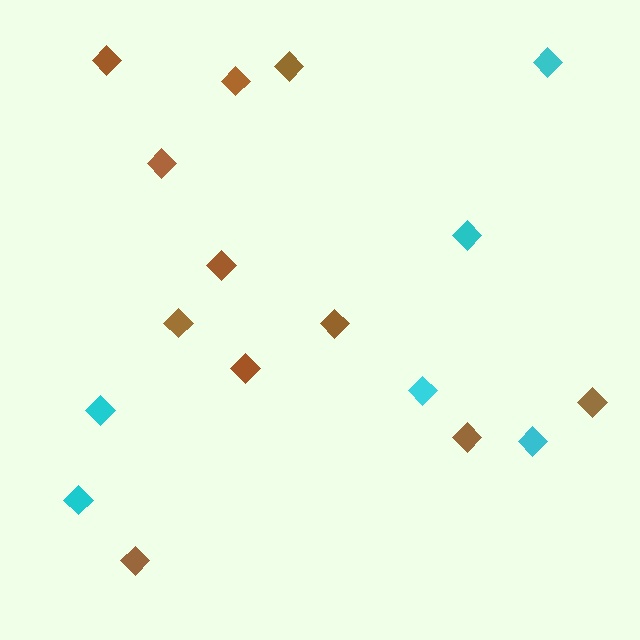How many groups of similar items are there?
There are 2 groups: one group of brown diamonds (11) and one group of cyan diamonds (6).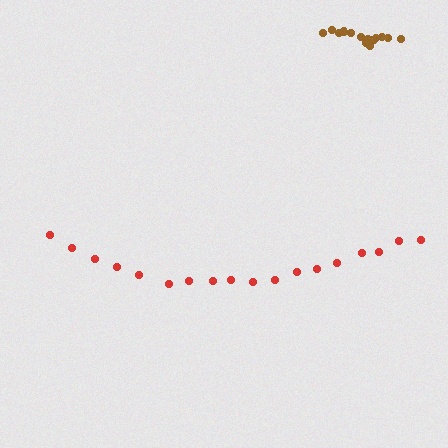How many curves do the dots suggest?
There are 2 distinct paths.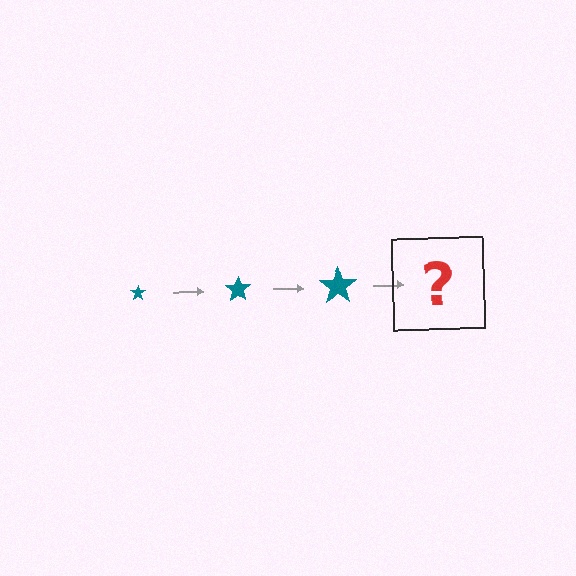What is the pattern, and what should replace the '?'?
The pattern is that the star gets progressively larger each step. The '?' should be a teal star, larger than the previous one.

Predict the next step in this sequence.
The next step is a teal star, larger than the previous one.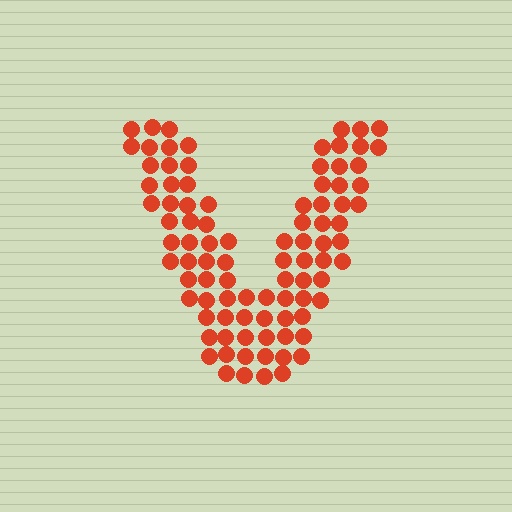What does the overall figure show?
The overall figure shows the letter V.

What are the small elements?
The small elements are circles.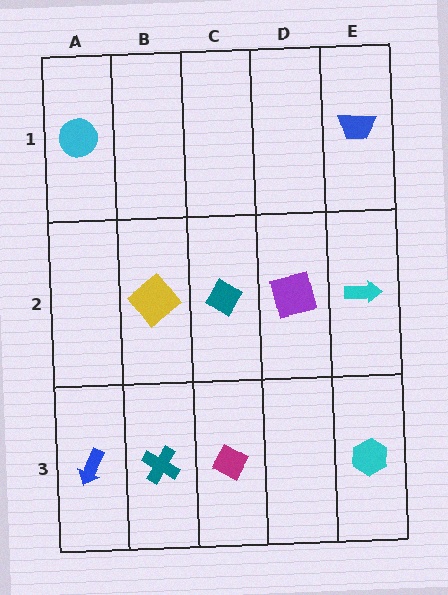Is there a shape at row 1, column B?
No, that cell is empty.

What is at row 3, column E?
A cyan hexagon.